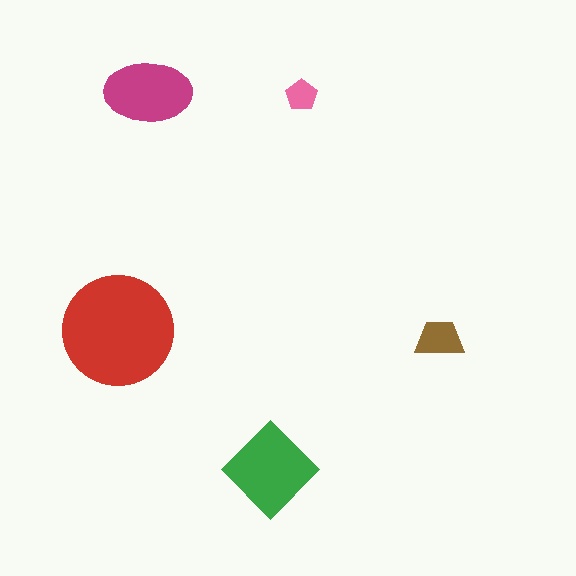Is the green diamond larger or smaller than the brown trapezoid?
Larger.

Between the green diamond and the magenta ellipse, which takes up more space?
The green diamond.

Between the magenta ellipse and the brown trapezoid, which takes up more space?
The magenta ellipse.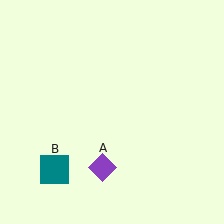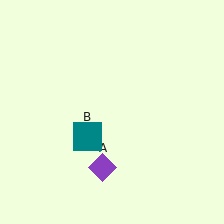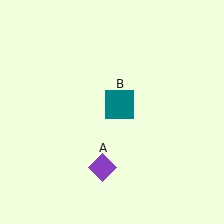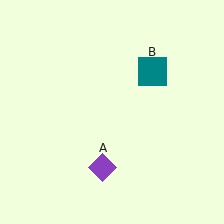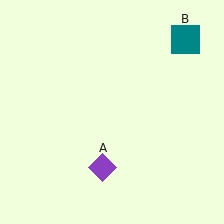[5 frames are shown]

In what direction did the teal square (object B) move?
The teal square (object B) moved up and to the right.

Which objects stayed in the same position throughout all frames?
Purple diamond (object A) remained stationary.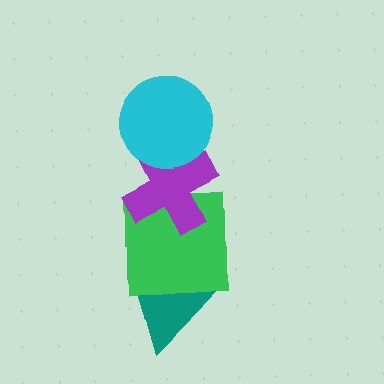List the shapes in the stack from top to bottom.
From top to bottom: the cyan circle, the purple cross, the green square, the teal triangle.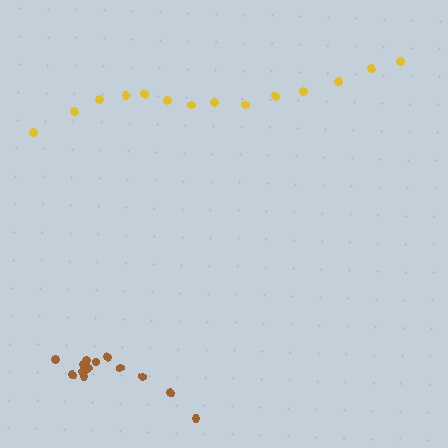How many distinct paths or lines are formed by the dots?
There are 2 distinct paths.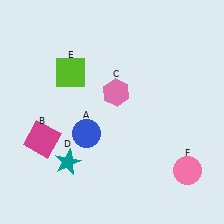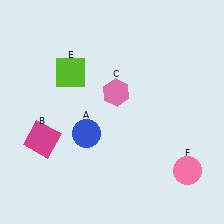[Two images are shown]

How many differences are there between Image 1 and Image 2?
There is 1 difference between the two images.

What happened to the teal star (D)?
The teal star (D) was removed in Image 2. It was in the bottom-left area of Image 1.